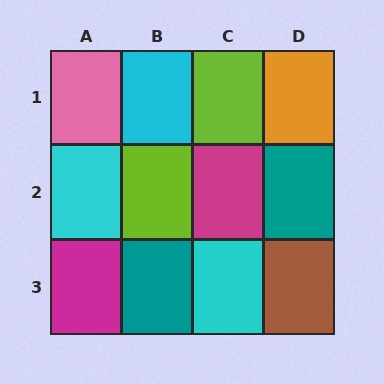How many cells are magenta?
2 cells are magenta.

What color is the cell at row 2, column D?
Teal.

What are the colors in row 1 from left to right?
Pink, cyan, lime, orange.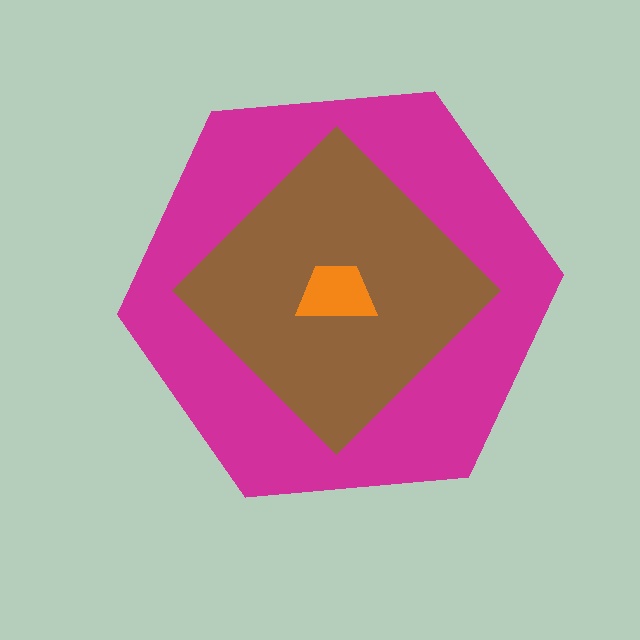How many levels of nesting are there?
3.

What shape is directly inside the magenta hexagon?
The brown diamond.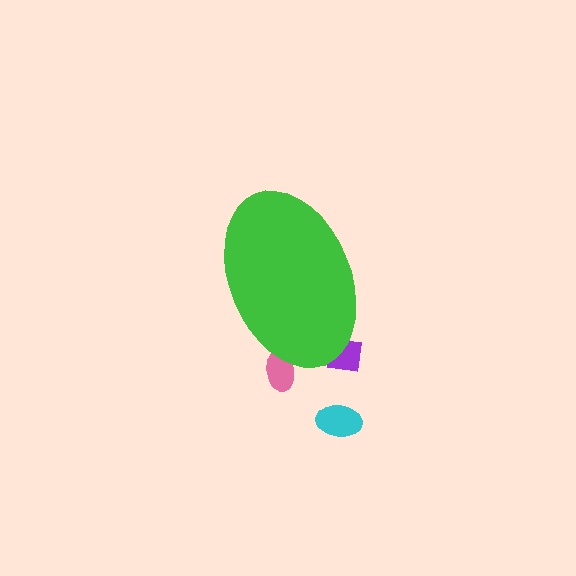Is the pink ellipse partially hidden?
Yes, the pink ellipse is partially hidden behind the green ellipse.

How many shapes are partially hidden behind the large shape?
2 shapes are partially hidden.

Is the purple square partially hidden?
Yes, the purple square is partially hidden behind the green ellipse.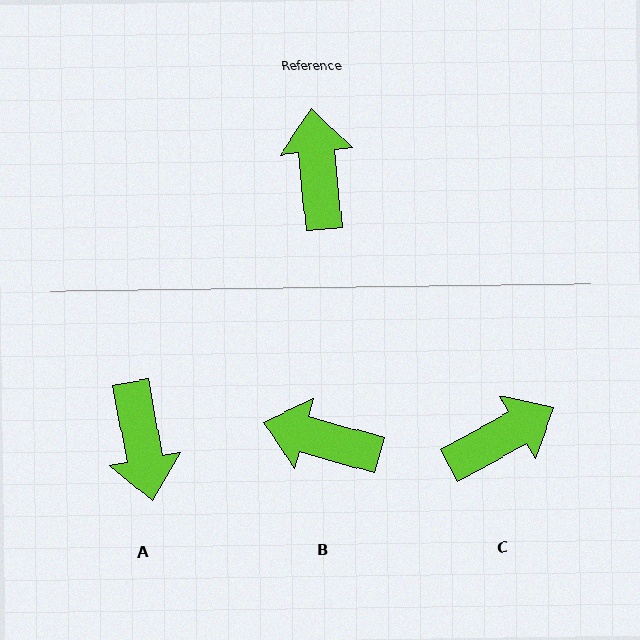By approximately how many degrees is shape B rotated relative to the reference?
Approximately 68 degrees counter-clockwise.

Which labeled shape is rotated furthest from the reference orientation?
A, about 175 degrees away.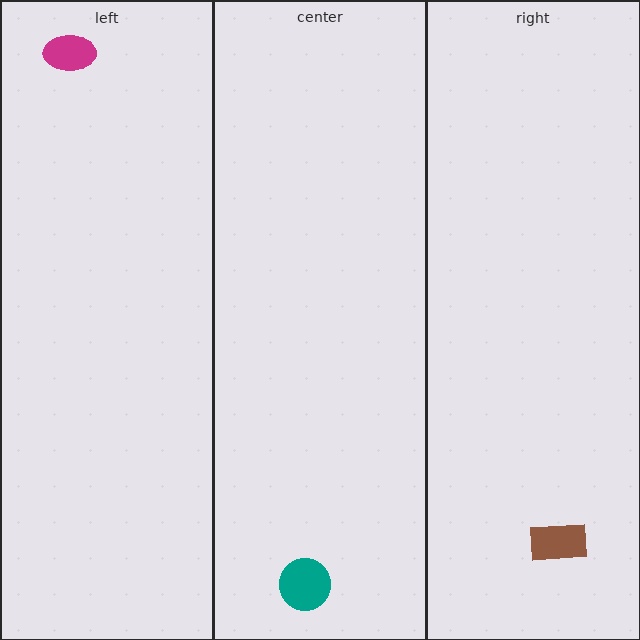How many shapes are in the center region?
1.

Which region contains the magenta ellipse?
The left region.